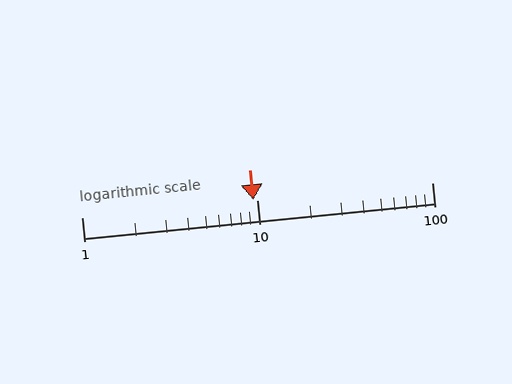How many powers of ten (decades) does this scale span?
The scale spans 2 decades, from 1 to 100.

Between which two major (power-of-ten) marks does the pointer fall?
The pointer is between 1 and 10.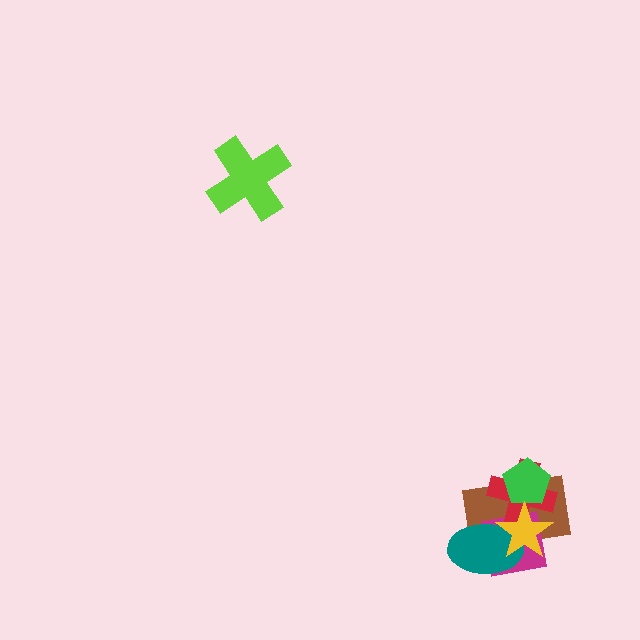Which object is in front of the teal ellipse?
The yellow star is in front of the teal ellipse.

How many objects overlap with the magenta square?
4 objects overlap with the magenta square.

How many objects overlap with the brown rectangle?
5 objects overlap with the brown rectangle.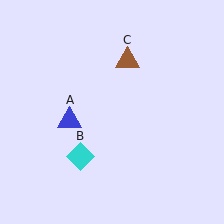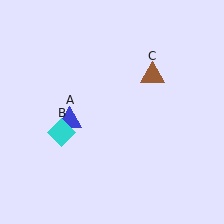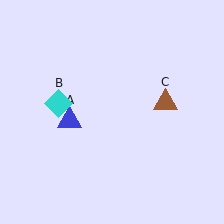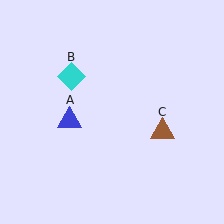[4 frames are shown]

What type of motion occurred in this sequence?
The cyan diamond (object B), brown triangle (object C) rotated clockwise around the center of the scene.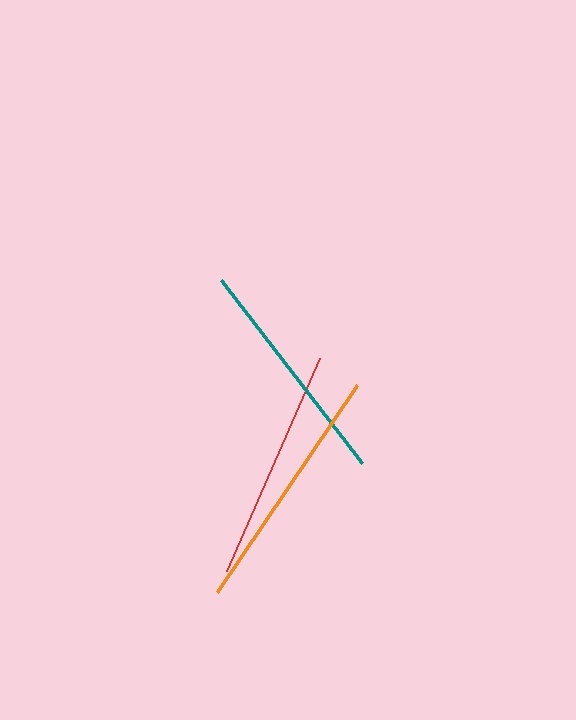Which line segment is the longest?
The orange line is the longest at approximately 249 pixels.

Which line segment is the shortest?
The teal line is the shortest at approximately 231 pixels.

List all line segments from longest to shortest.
From longest to shortest: orange, red, teal.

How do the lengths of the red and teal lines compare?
The red and teal lines are approximately the same length.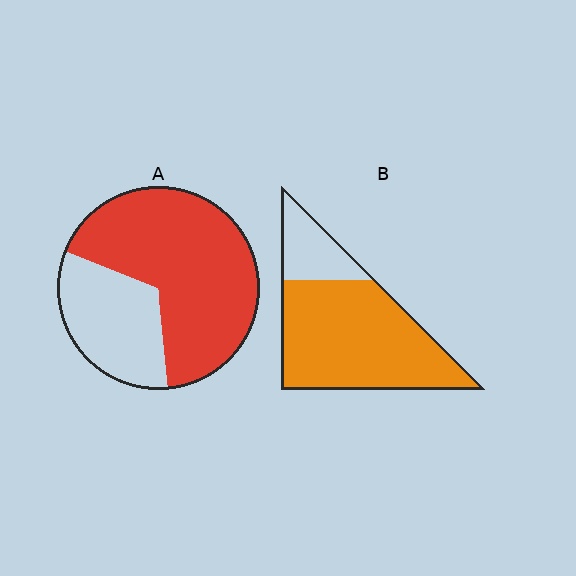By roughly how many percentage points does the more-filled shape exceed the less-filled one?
By roughly 10 percentage points (B over A).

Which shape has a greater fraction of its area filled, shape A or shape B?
Shape B.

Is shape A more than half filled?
Yes.